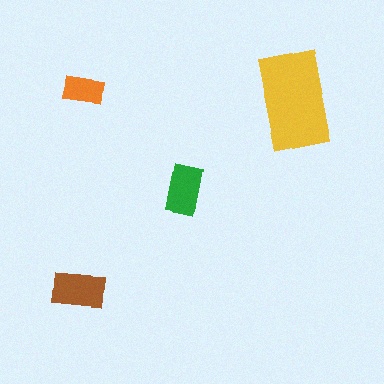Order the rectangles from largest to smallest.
the yellow one, the brown one, the green one, the orange one.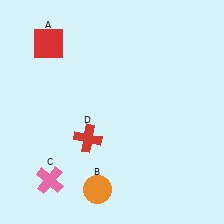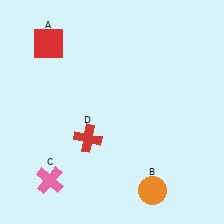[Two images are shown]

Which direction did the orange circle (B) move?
The orange circle (B) moved right.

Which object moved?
The orange circle (B) moved right.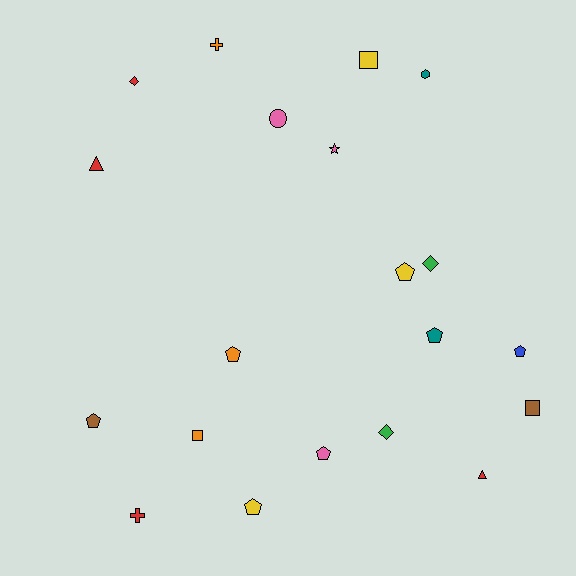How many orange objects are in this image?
There are 3 orange objects.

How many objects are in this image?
There are 20 objects.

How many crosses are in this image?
There are 2 crosses.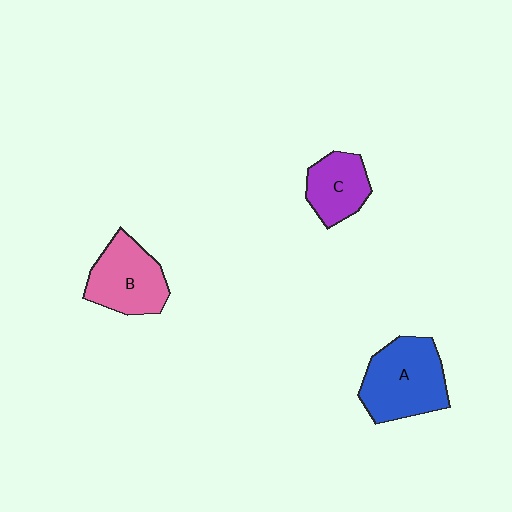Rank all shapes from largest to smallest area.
From largest to smallest: A (blue), B (pink), C (purple).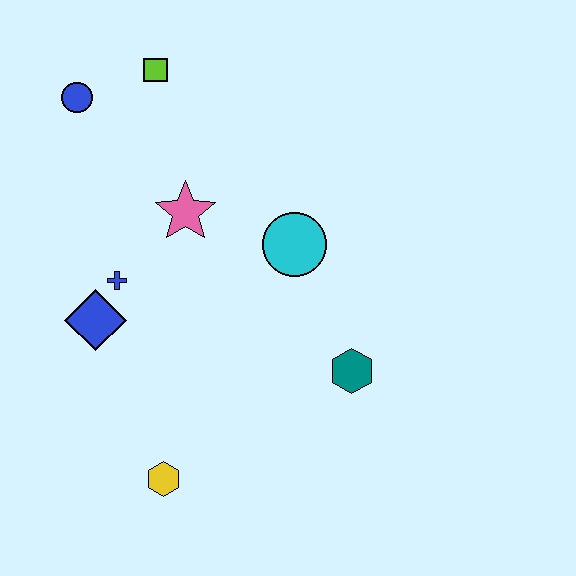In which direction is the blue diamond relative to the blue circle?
The blue diamond is below the blue circle.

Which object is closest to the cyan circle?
The pink star is closest to the cyan circle.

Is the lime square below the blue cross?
No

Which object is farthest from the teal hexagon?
The blue circle is farthest from the teal hexagon.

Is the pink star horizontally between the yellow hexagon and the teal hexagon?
Yes